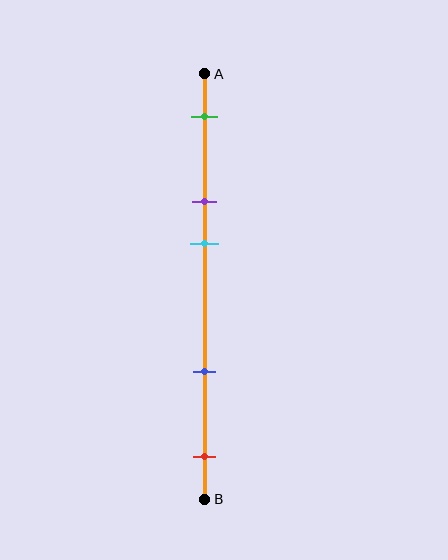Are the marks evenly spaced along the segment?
No, the marks are not evenly spaced.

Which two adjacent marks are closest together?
The purple and cyan marks are the closest adjacent pair.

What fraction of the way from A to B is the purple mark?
The purple mark is approximately 30% (0.3) of the way from A to B.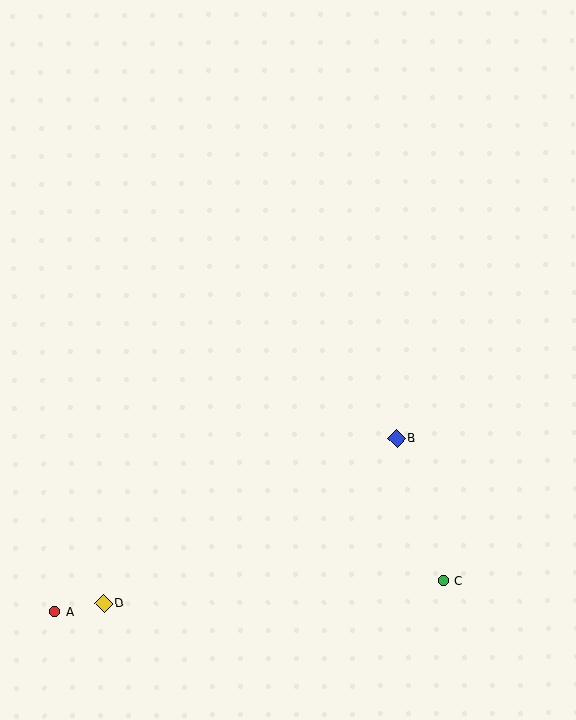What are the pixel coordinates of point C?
Point C is at (443, 581).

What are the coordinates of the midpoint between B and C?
The midpoint between B and C is at (420, 510).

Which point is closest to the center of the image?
Point B at (397, 438) is closest to the center.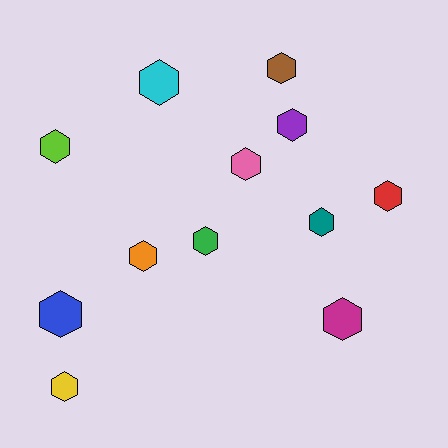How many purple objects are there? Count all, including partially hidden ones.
There is 1 purple object.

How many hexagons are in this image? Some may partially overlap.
There are 12 hexagons.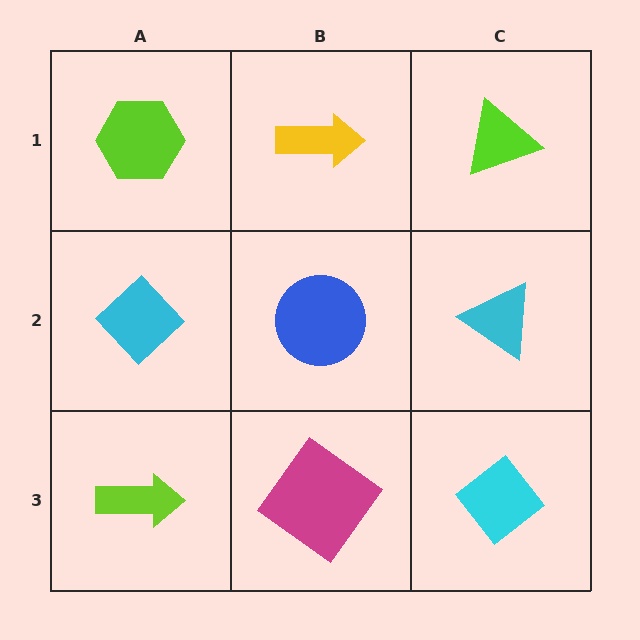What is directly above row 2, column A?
A lime hexagon.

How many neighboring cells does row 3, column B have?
3.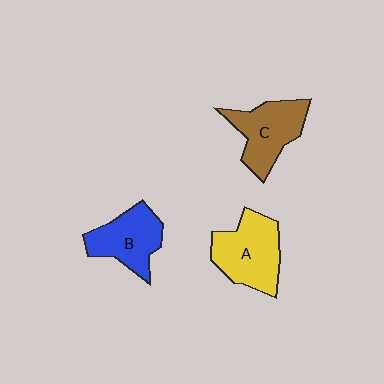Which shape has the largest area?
Shape A (yellow).